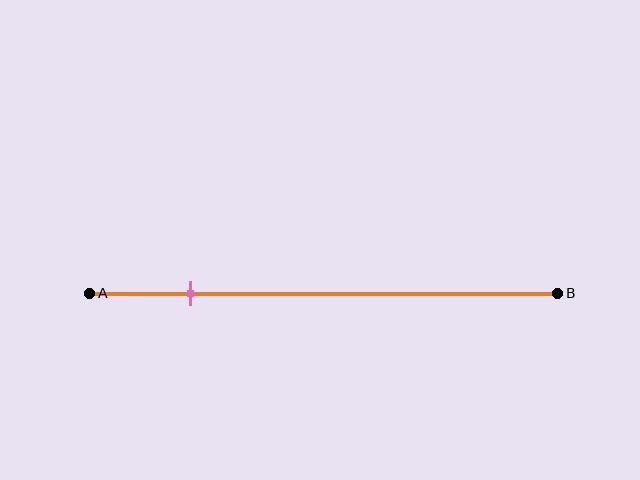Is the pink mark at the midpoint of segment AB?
No, the mark is at about 20% from A, not at the 50% midpoint.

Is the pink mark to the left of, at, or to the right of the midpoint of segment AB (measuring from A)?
The pink mark is to the left of the midpoint of segment AB.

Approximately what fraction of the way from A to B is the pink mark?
The pink mark is approximately 20% of the way from A to B.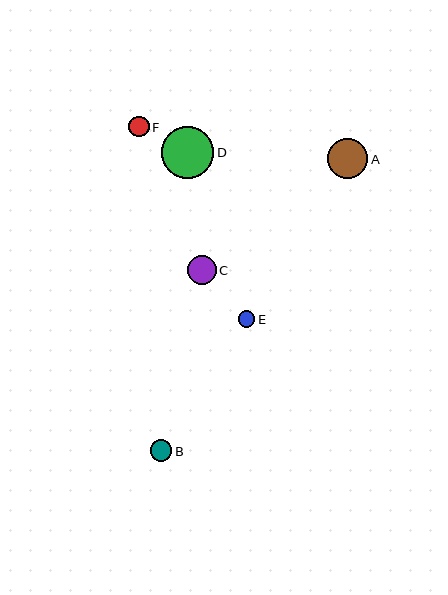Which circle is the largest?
Circle D is the largest with a size of approximately 52 pixels.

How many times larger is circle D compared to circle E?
Circle D is approximately 3.1 times the size of circle E.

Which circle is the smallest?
Circle E is the smallest with a size of approximately 17 pixels.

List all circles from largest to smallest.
From largest to smallest: D, A, C, B, F, E.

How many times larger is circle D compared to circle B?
Circle D is approximately 2.4 times the size of circle B.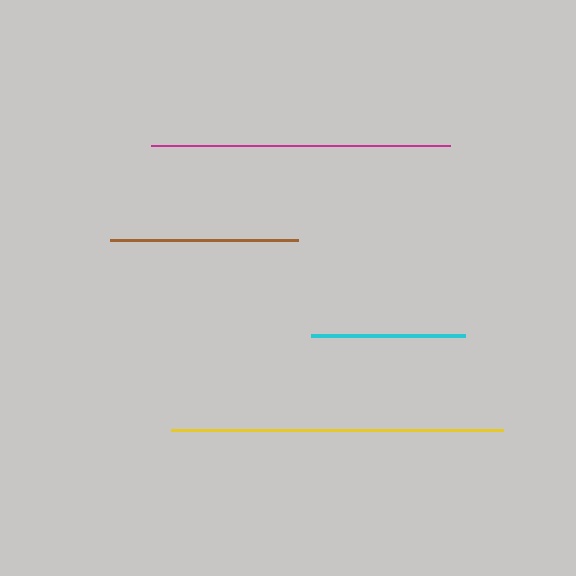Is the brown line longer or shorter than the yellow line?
The yellow line is longer than the brown line.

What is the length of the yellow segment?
The yellow segment is approximately 332 pixels long.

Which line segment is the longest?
The yellow line is the longest at approximately 332 pixels.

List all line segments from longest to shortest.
From longest to shortest: yellow, magenta, brown, cyan.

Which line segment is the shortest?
The cyan line is the shortest at approximately 154 pixels.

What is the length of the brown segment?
The brown segment is approximately 187 pixels long.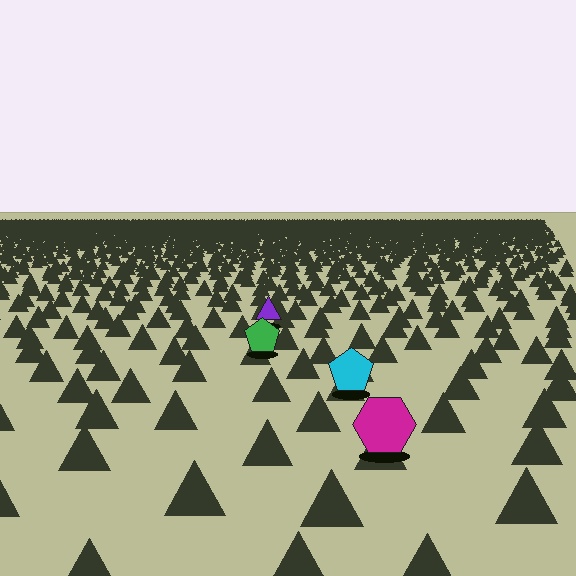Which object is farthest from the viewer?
The purple triangle is farthest from the viewer. It appears smaller and the ground texture around it is denser.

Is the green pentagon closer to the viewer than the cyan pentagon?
No. The cyan pentagon is closer — you can tell from the texture gradient: the ground texture is coarser near it.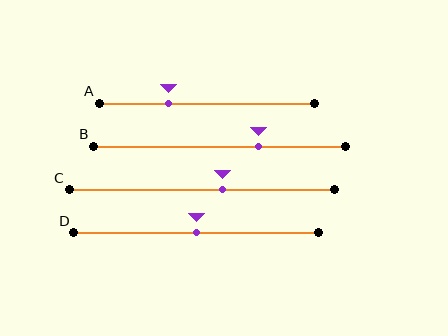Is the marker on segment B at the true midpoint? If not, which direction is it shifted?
No, the marker on segment B is shifted to the right by about 15% of the segment length.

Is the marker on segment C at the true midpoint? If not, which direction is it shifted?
No, the marker on segment C is shifted to the right by about 8% of the segment length.